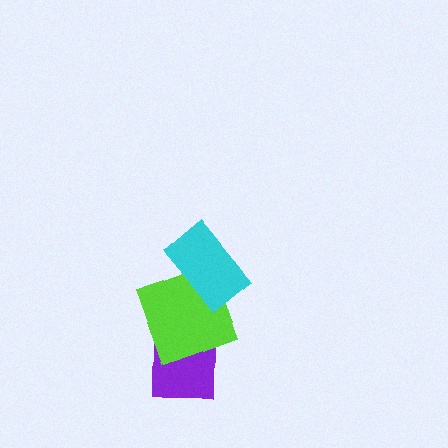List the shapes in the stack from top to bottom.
From top to bottom: the cyan rectangle, the lime square, the purple square.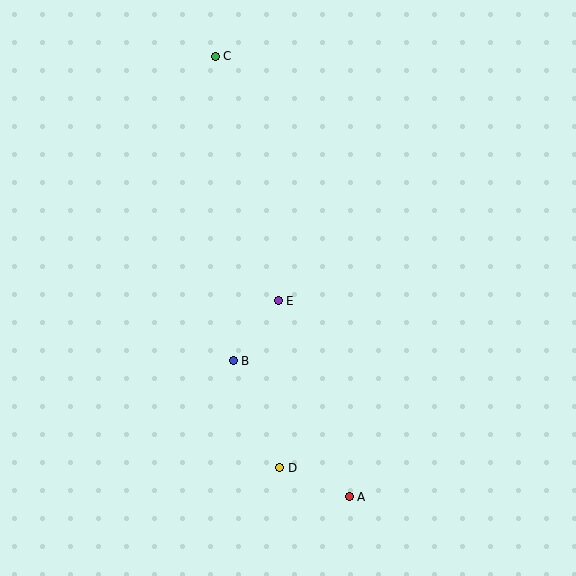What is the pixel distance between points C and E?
The distance between C and E is 252 pixels.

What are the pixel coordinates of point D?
Point D is at (280, 468).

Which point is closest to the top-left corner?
Point C is closest to the top-left corner.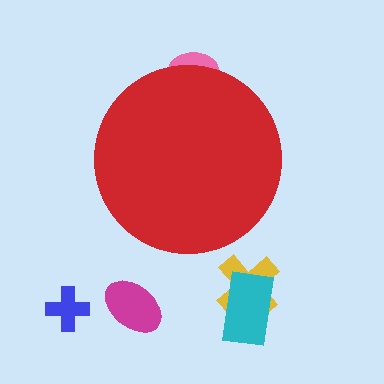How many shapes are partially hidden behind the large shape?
1 shape is partially hidden.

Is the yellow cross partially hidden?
No, the yellow cross is fully visible.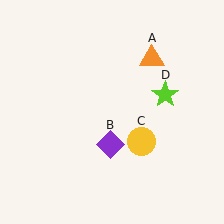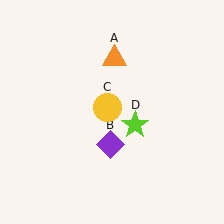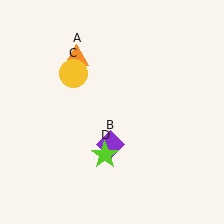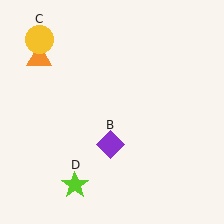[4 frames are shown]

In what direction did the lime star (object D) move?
The lime star (object D) moved down and to the left.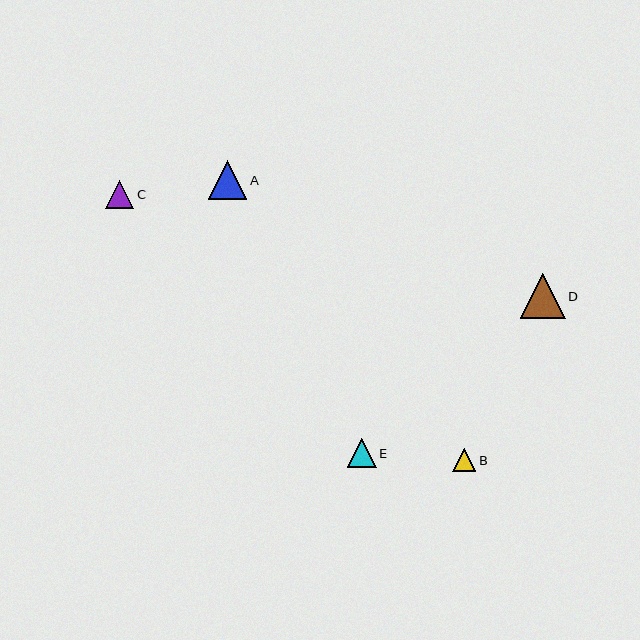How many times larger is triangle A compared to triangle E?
Triangle A is approximately 1.3 times the size of triangle E.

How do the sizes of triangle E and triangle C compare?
Triangle E and triangle C are approximately the same size.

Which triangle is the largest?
Triangle D is the largest with a size of approximately 45 pixels.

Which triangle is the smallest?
Triangle B is the smallest with a size of approximately 24 pixels.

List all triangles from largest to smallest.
From largest to smallest: D, A, E, C, B.